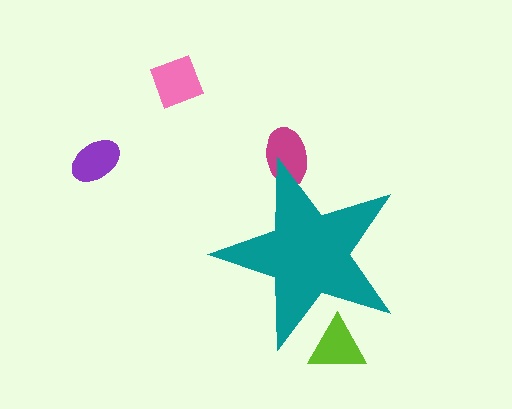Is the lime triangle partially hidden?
Yes, the lime triangle is partially hidden behind the teal star.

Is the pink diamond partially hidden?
No, the pink diamond is fully visible.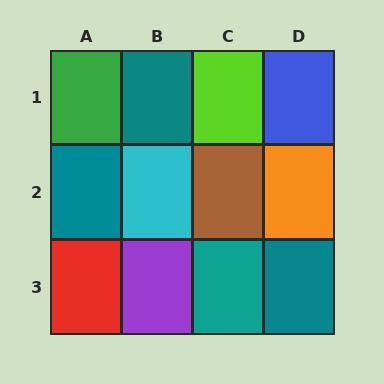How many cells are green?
1 cell is green.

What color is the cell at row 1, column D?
Blue.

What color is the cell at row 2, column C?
Brown.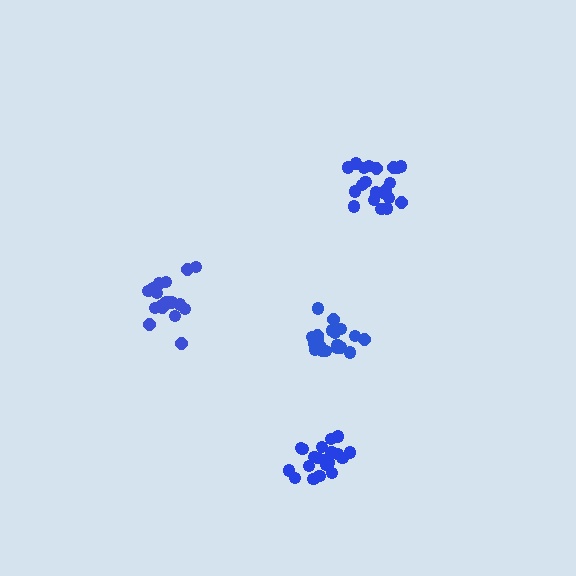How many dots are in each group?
Group 1: 21 dots, Group 2: 20 dots, Group 3: 21 dots, Group 4: 19 dots (81 total).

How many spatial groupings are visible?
There are 4 spatial groupings.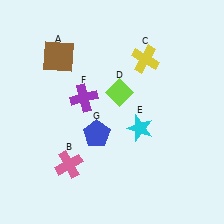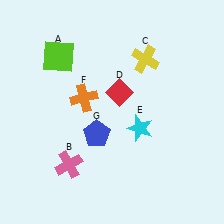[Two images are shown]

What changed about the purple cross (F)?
In Image 1, F is purple. In Image 2, it changed to orange.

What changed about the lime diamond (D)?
In Image 1, D is lime. In Image 2, it changed to red.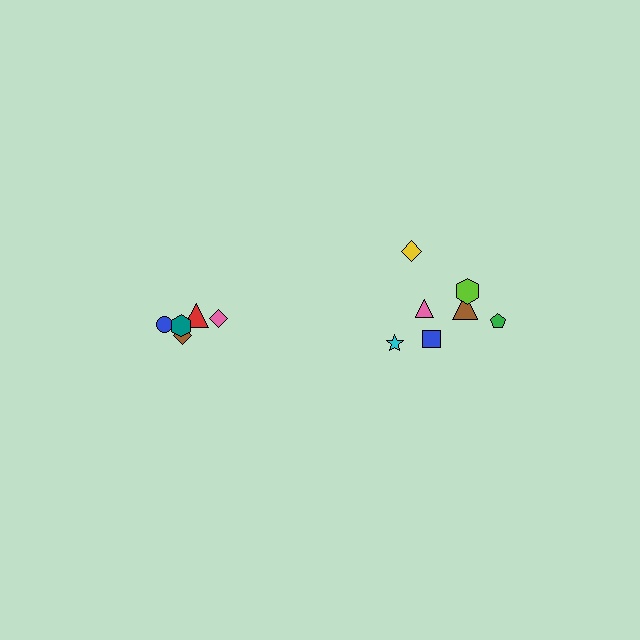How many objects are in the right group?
There are 7 objects.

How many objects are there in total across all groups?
There are 12 objects.